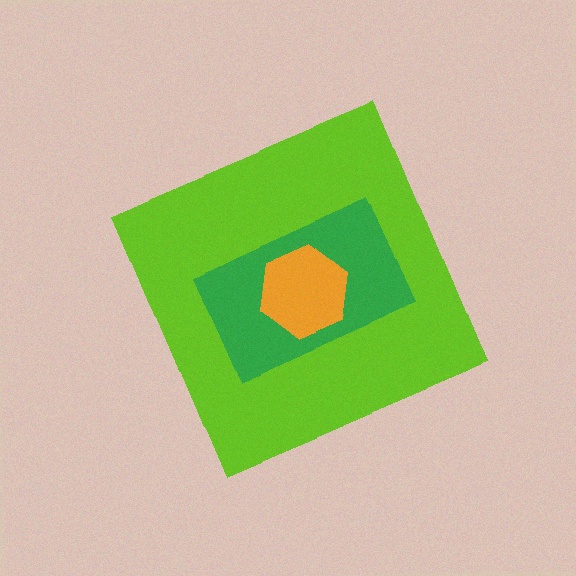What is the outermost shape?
The lime diamond.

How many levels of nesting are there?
3.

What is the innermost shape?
The orange hexagon.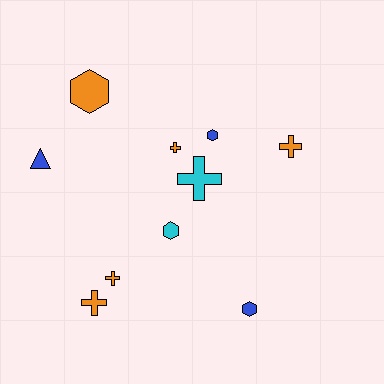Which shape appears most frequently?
Cross, with 5 objects.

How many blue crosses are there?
There are no blue crosses.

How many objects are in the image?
There are 10 objects.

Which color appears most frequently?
Orange, with 5 objects.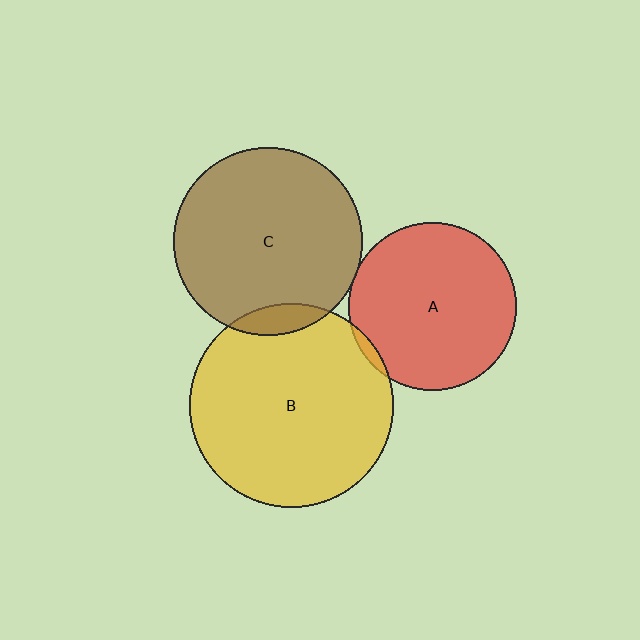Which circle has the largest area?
Circle B (yellow).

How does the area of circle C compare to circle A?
Approximately 1.3 times.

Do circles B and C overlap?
Yes.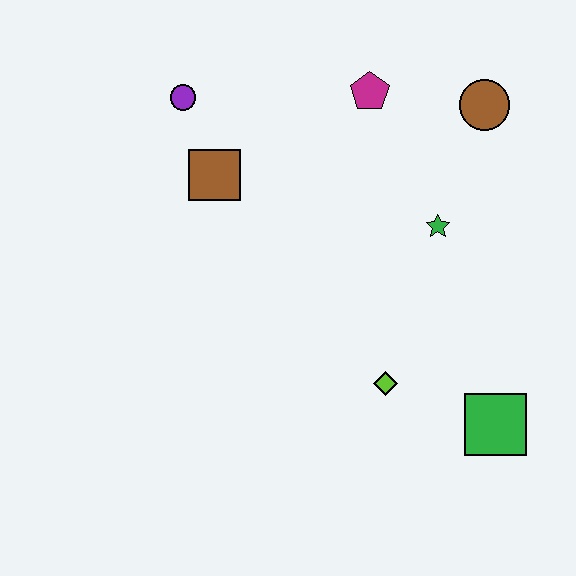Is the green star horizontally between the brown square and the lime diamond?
No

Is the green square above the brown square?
No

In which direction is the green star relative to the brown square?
The green star is to the right of the brown square.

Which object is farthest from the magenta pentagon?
The green square is farthest from the magenta pentagon.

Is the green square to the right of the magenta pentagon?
Yes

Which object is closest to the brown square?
The purple circle is closest to the brown square.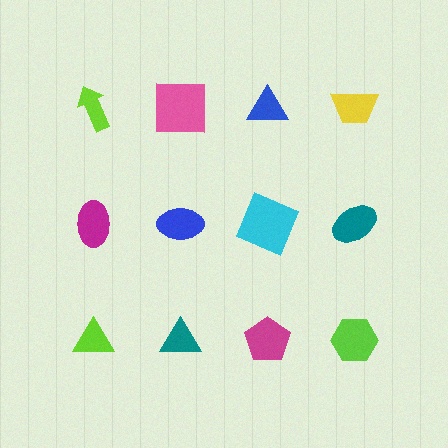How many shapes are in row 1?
4 shapes.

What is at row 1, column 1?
A lime arrow.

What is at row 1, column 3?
A blue triangle.